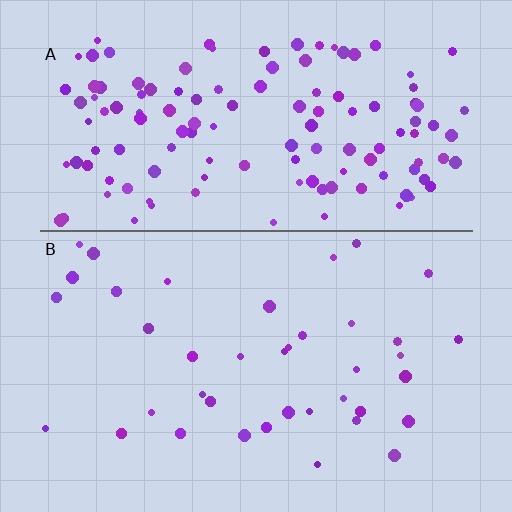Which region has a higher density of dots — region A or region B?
A (the top).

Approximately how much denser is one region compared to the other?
Approximately 3.3× — region A over region B.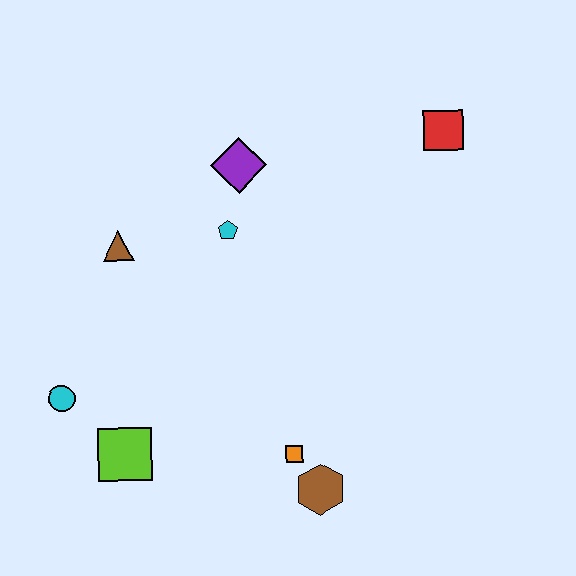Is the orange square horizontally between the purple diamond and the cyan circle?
No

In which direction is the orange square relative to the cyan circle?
The orange square is to the right of the cyan circle.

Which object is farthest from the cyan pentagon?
The brown hexagon is farthest from the cyan pentagon.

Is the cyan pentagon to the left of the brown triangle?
No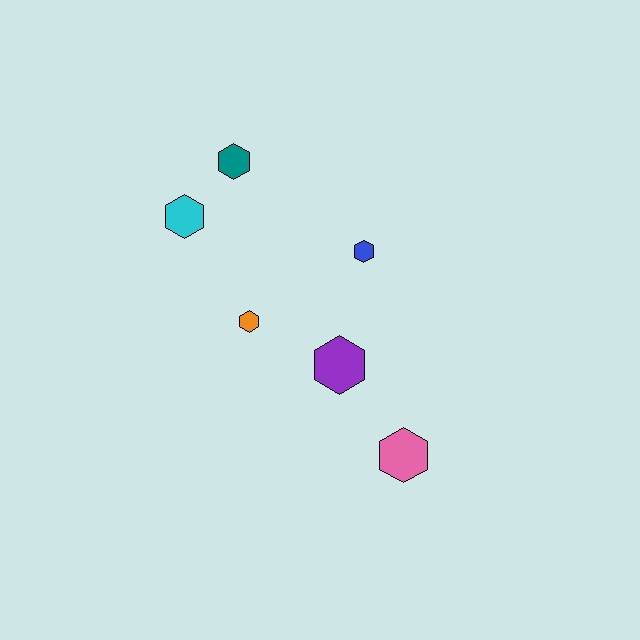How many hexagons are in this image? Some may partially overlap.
There are 6 hexagons.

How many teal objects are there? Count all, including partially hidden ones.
There is 1 teal object.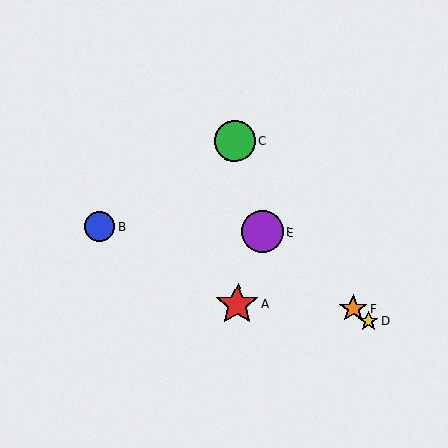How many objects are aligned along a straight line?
3 objects (D, E, F) are aligned along a straight line.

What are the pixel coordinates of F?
Object F is at (354, 309).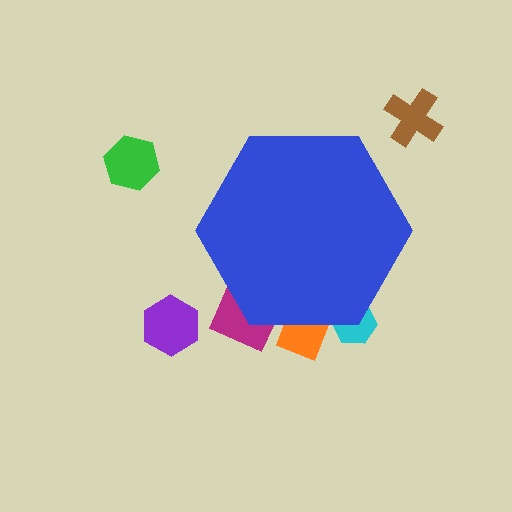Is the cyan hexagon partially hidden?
Yes, the cyan hexagon is partially hidden behind the blue hexagon.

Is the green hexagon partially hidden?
No, the green hexagon is fully visible.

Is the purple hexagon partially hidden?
No, the purple hexagon is fully visible.